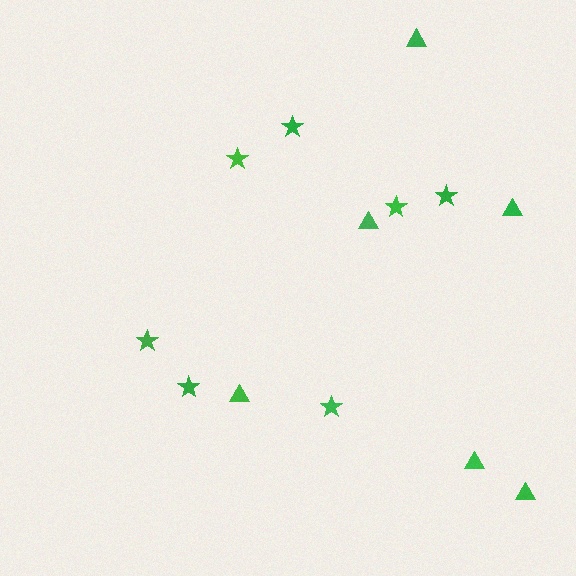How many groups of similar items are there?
There are 2 groups: one group of triangles (6) and one group of stars (7).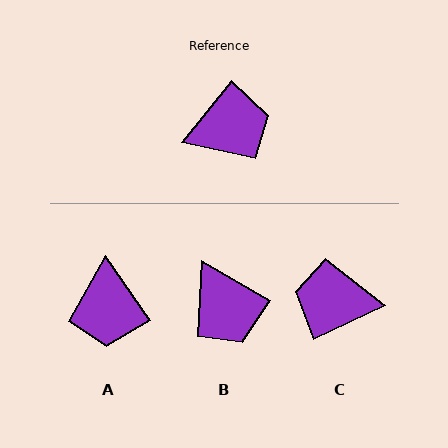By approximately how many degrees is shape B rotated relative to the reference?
Approximately 81 degrees clockwise.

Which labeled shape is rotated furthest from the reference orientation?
C, about 154 degrees away.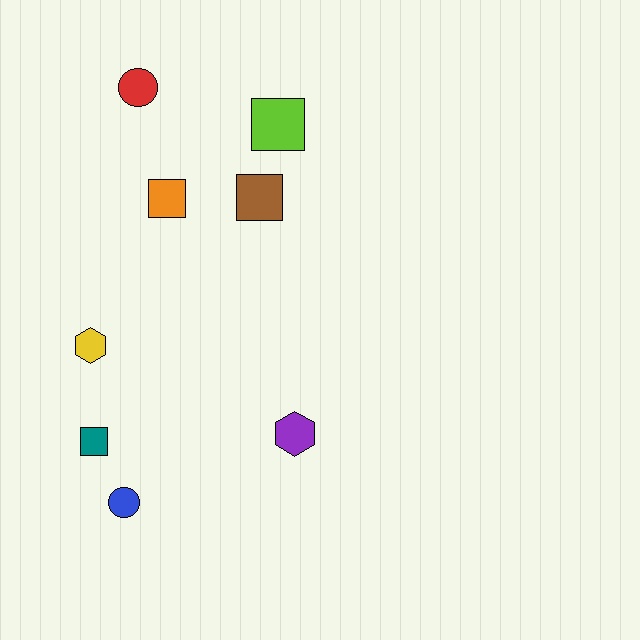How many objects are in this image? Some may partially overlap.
There are 8 objects.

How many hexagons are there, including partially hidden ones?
There are 2 hexagons.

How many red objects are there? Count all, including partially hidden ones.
There is 1 red object.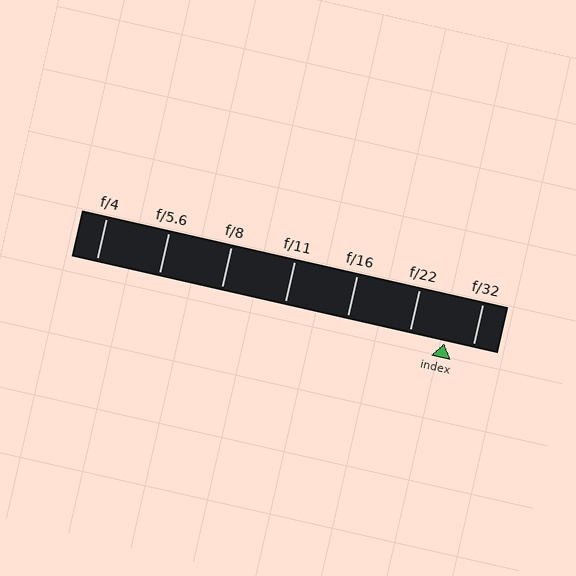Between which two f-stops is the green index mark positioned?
The index mark is between f/22 and f/32.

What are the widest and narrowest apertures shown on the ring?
The widest aperture shown is f/4 and the narrowest is f/32.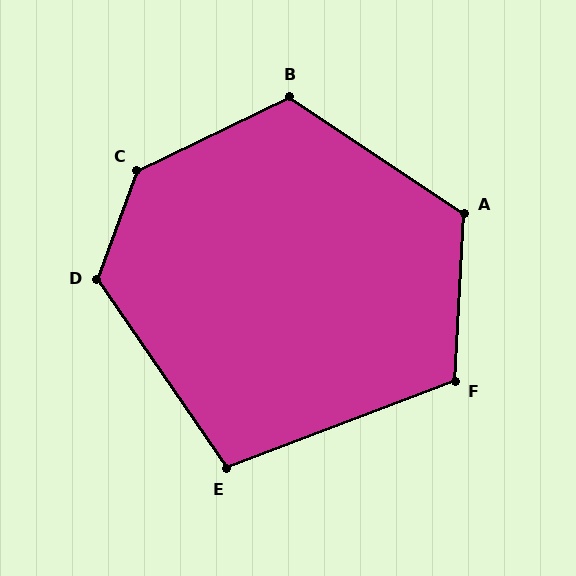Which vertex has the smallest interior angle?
E, at approximately 103 degrees.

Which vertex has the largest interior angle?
C, at approximately 136 degrees.